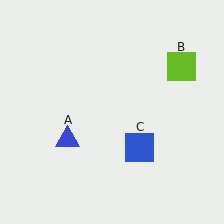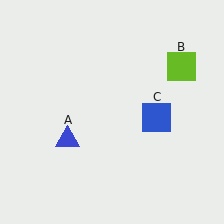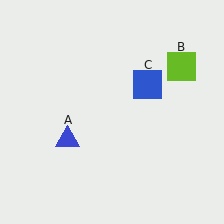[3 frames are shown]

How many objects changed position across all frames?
1 object changed position: blue square (object C).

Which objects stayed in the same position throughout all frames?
Blue triangle (object A) and lime square (object B) remained stationary.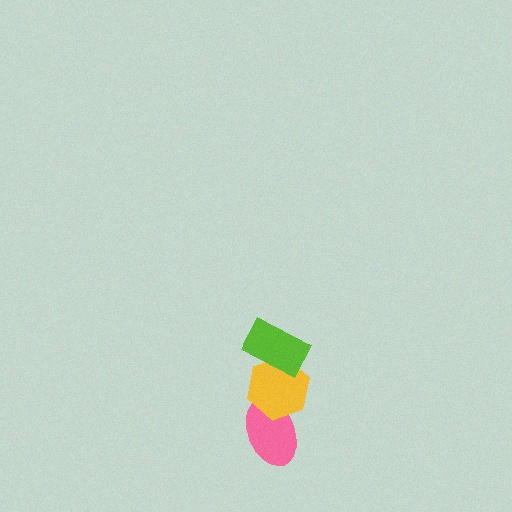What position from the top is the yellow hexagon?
The yellow hexagon is 2nd from the top.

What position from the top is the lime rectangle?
The lime rectangle is 1st from the top.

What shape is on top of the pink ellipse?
The yellow hexagon is on top of the pink ellipse.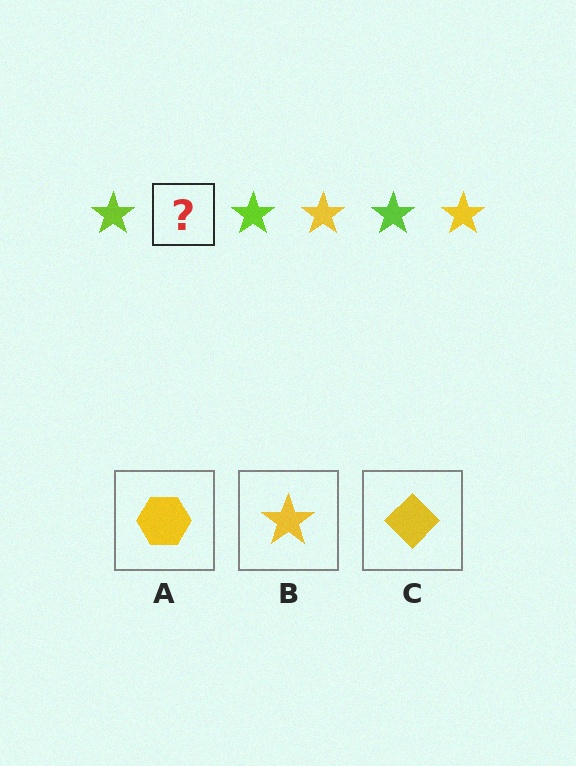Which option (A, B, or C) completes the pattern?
B.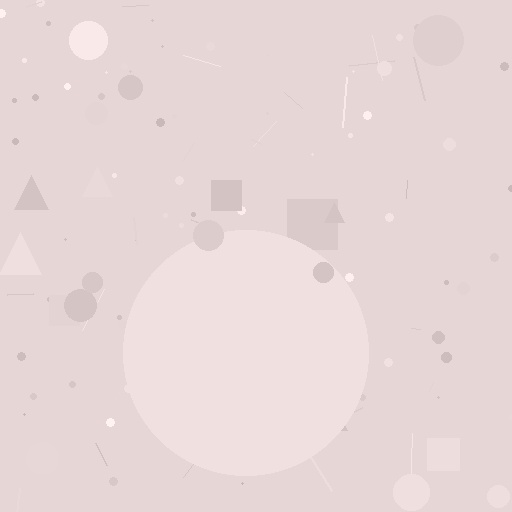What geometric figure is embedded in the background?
A circle is embedded in the background.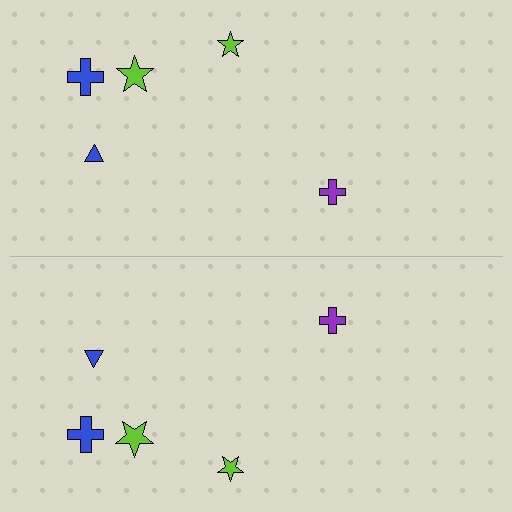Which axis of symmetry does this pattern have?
The pattern has a horizontal axis of symmetry running through the center of the image.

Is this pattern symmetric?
Yes, this pattern has bilateral (reflection) symmetry.